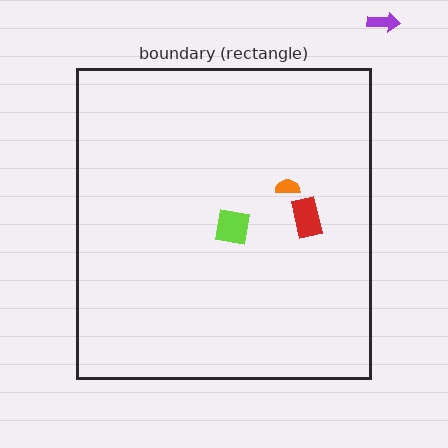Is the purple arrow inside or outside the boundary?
Outside.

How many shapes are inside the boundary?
3 inside, 1 outside.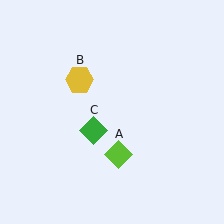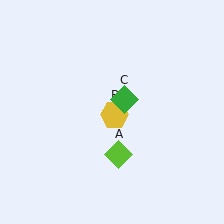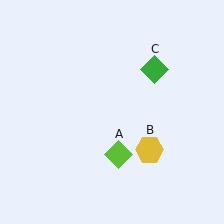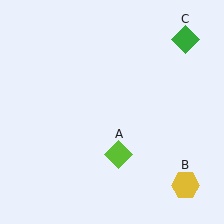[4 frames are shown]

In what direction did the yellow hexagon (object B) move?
The yellow hexagon (object B) moved down and to the right.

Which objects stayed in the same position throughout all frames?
Lime diamond (object A) remained stationary.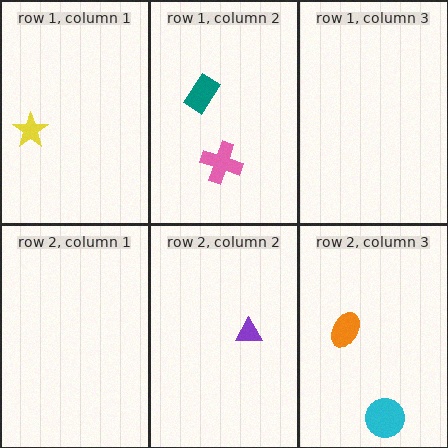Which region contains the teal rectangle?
The row 1, column 2 region.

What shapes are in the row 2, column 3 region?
The orange ellipse, the cyan circle.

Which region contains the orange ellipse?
The row 2, column 3 region.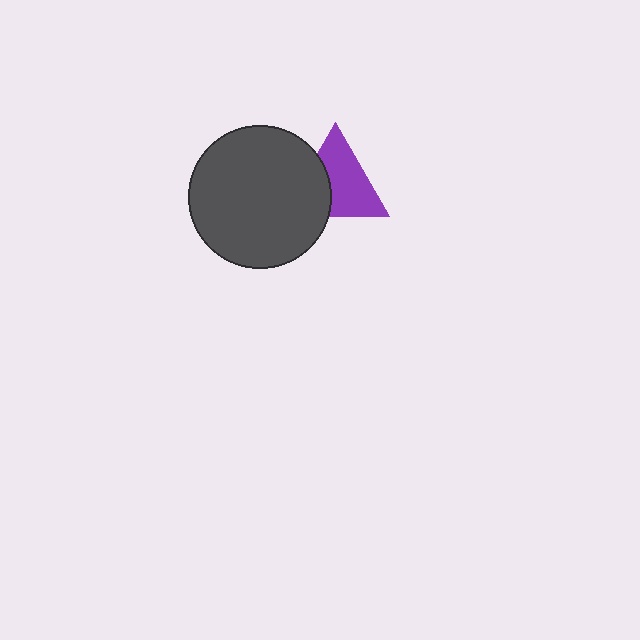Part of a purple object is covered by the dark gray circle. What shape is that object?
It is a triangle.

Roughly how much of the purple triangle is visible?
About half of it is visible (roughly 64%).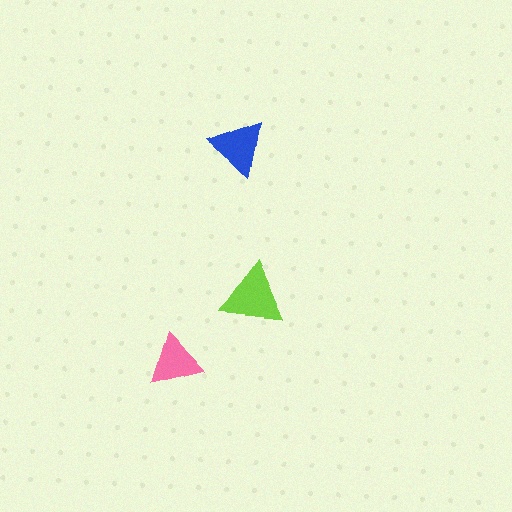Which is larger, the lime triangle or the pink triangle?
The lime one.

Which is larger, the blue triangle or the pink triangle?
The blue one.